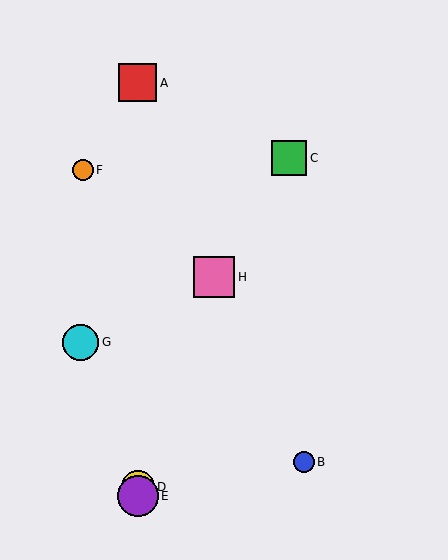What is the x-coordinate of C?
Object C is at x≈289.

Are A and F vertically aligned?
No, A is at x≈138 and F is at x≈83.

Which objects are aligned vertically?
Objects A, D, E are aligned vertically.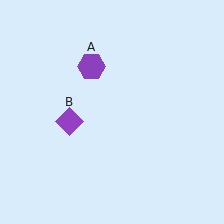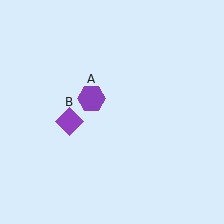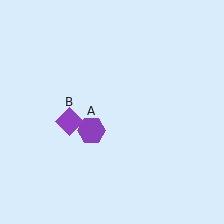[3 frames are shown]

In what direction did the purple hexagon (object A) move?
The purple hexagon (object A) moved down.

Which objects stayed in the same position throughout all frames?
Purple diamond (object B) remained stationary.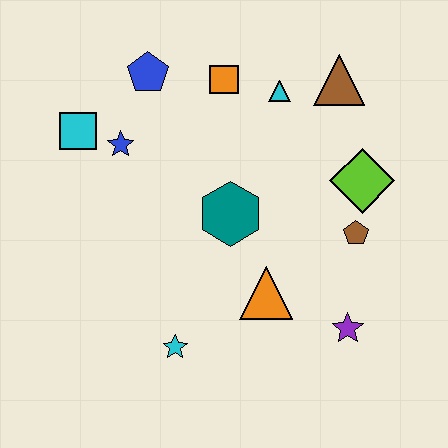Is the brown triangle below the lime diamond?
No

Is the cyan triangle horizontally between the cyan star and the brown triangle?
Yes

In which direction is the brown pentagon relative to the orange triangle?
The brown pentagon is to the right of the orange triangle.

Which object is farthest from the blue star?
The purple star is farthest from the blue star.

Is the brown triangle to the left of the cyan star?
No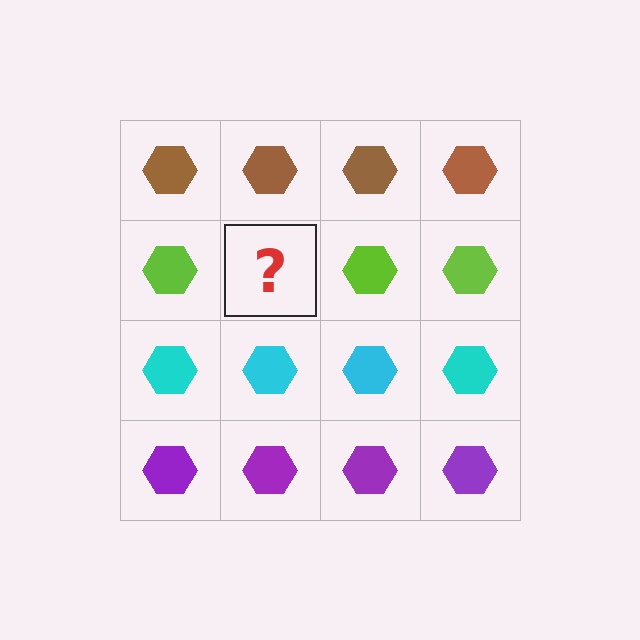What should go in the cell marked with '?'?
The missing cell should contain a lime hexagon.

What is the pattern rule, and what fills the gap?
The rule is that each row has a consistent color. The gap should be filled with a lime hexagon.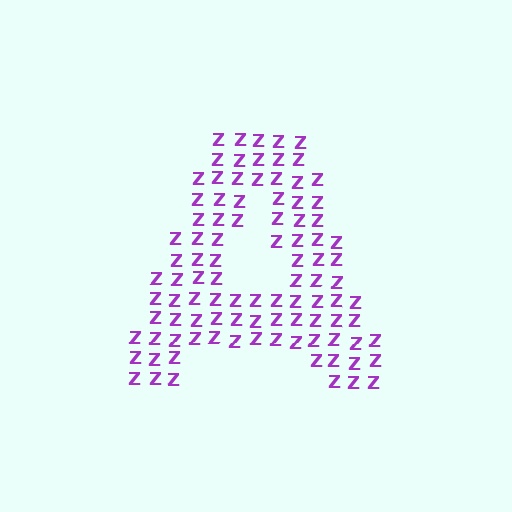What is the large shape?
The large shape is the letter A.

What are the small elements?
The small elements are letter Z's.